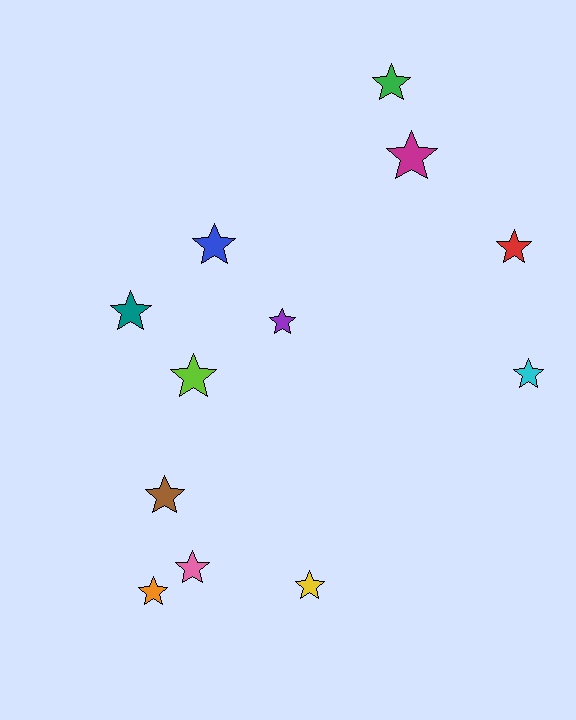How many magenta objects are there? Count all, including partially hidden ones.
There is 1 magenta object.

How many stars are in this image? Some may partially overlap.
There are 12 stars.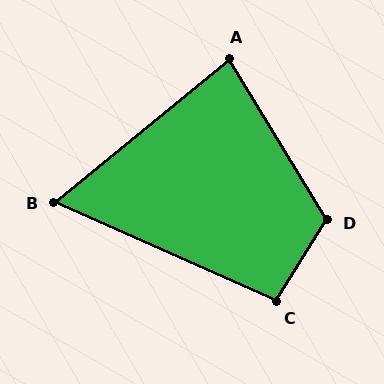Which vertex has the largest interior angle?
D, at approximately 117 degrees.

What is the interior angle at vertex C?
Approximately 98 degrees (obtuse).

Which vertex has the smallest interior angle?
B, at approximately 63 degrees.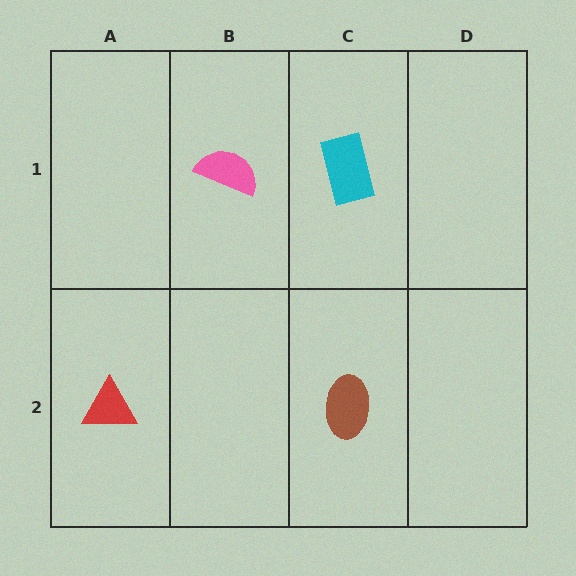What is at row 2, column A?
A red triangle.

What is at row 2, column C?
A brown ellipse.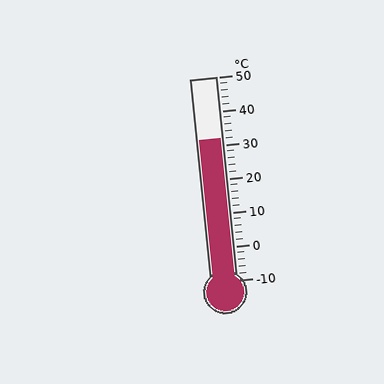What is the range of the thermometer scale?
The thermometer scale ranges from -10°C to 50°C.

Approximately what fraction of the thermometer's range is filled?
The thermometer is filled to approximately 70% of its range.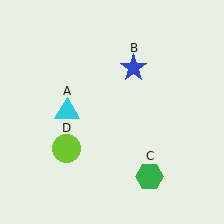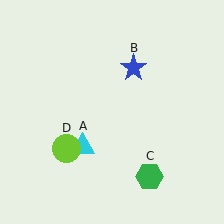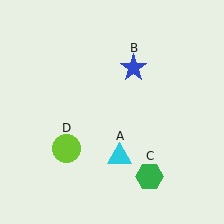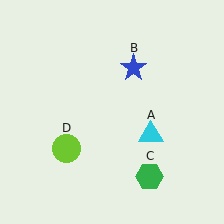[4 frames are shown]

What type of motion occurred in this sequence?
The cyan triangle (object A) rotated counterclockwise around the center of the scene.